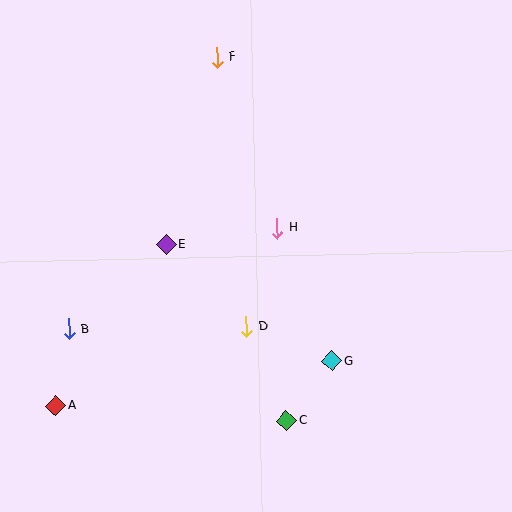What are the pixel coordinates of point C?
Point C is at (286, 421).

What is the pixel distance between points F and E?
The distance between F and E is 194 pixels.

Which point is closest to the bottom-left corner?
Point A is closest to the bottom-left corner.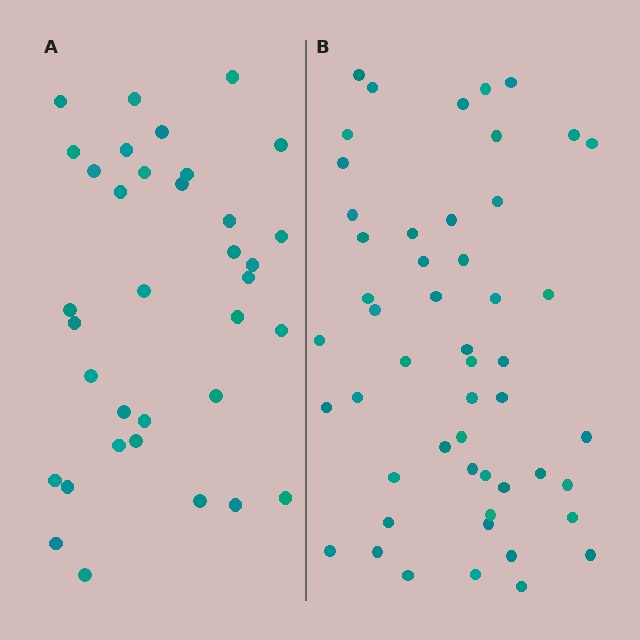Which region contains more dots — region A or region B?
Region B (the right region) has more dots.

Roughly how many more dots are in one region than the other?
Region B has approximately 15 more dots than region A.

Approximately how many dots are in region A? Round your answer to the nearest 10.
About 40 dots. (The exact count is 35, which rounds to 40.)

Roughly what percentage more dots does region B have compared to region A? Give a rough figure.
About 45% more.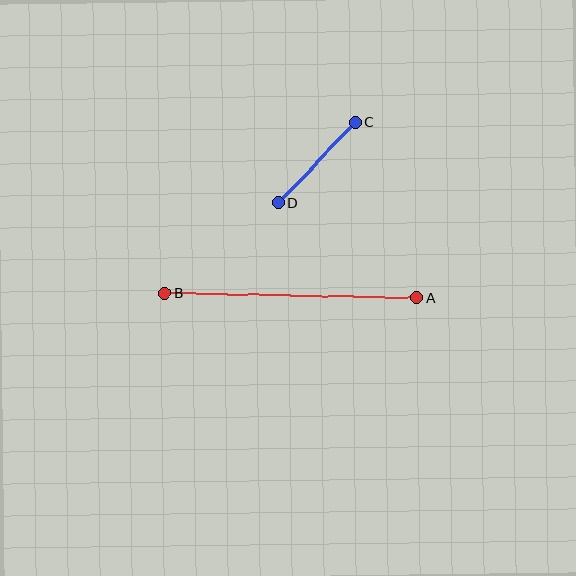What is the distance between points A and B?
The distance is approximately 252 pixels.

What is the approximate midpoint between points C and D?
The midpoint is at approximately (317, 162) pixels.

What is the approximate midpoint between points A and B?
The midpoint is at approximately (291, 296) pixels.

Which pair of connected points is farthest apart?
Points A and B are farthest apart.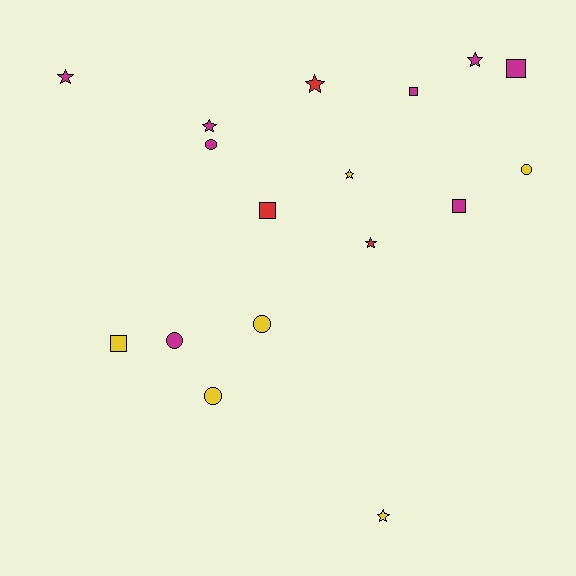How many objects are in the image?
There are 17 objects.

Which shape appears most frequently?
Star, with 7 objects.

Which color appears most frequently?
Magenta, with 8 objects.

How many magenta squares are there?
There are 3 magenta squares.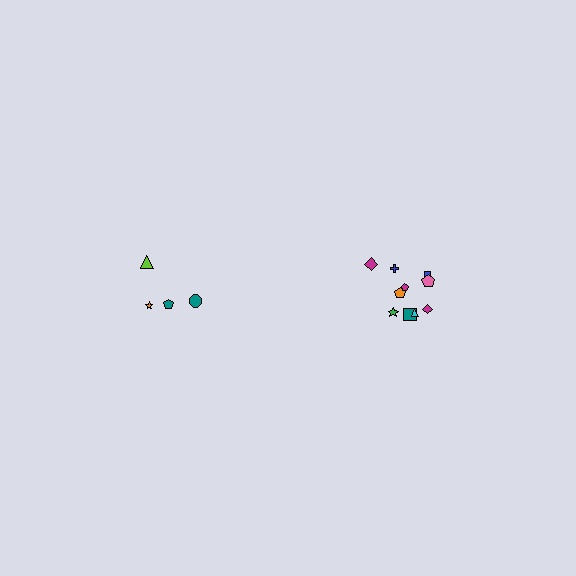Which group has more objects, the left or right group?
The right group.